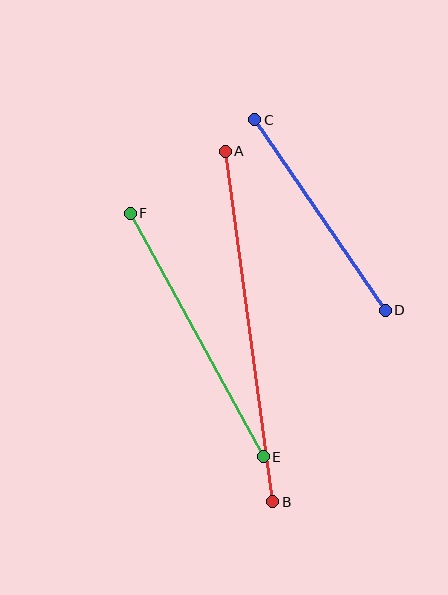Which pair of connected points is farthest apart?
Points A and B are farthest apart.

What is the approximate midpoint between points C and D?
The midpoint is at approximately (320, 215) pixels.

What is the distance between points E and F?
The distance is approximately 277 pixels.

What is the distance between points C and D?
The distance is approximately 231 pixels.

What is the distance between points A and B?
The distance is approximately 353 pixels.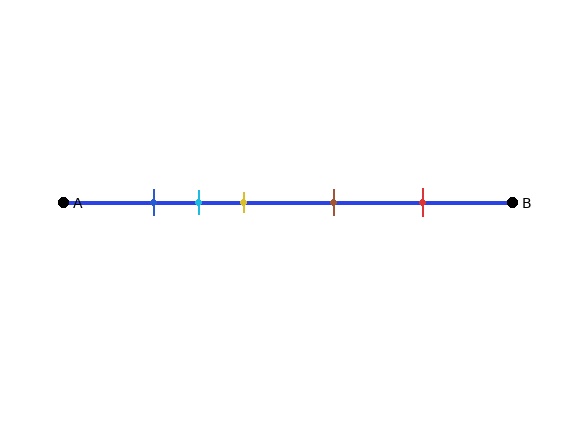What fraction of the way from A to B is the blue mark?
The blue mark is approximately 20% (0.2) of the way from A to B.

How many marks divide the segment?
There are 5 marks dividing the segment.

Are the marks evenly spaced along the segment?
No, the marks are not evenly spaced.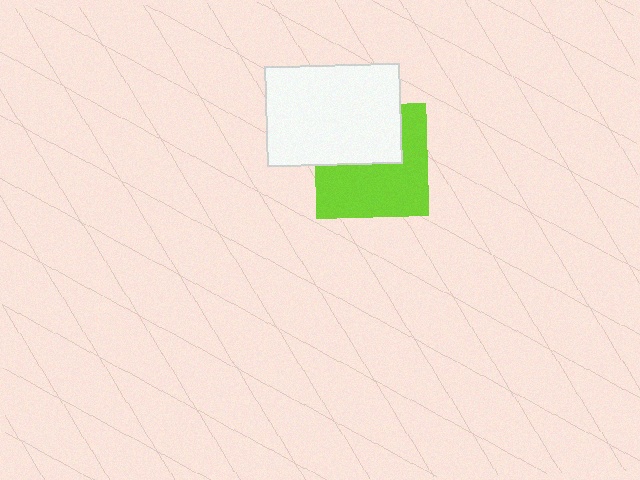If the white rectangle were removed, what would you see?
You would see the complete lime square.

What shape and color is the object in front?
The object in front is a white rectangle.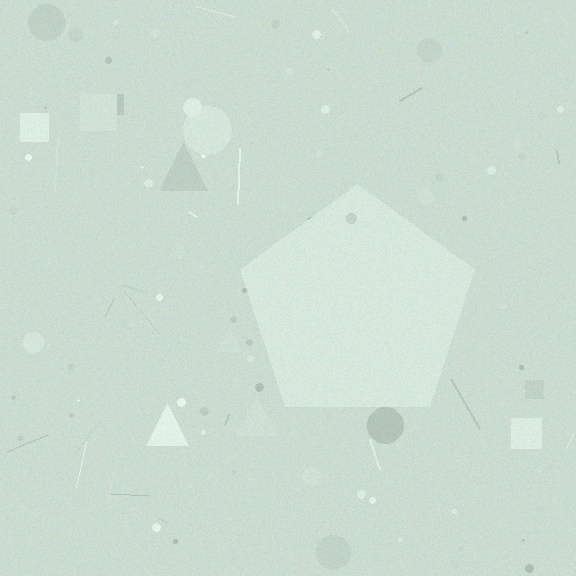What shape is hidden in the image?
A pentagon is hidden in the image.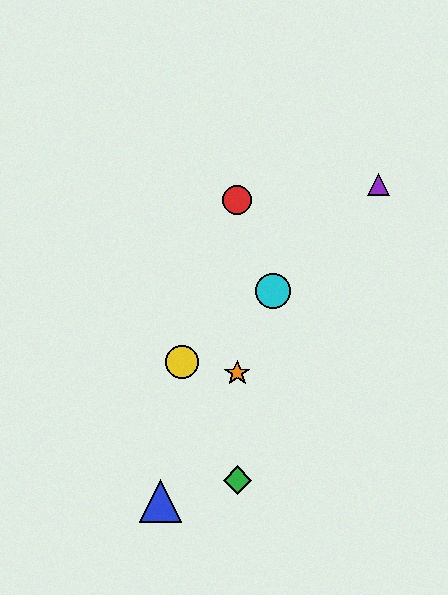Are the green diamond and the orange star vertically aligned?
Yes, both are at x≈237.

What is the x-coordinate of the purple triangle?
The purple triangle is at x≈378.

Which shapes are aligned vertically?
The red circle, the green diamond, the orange star are aligned vertically.